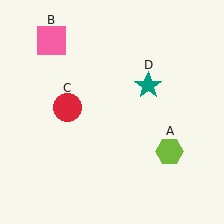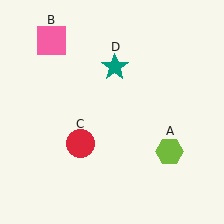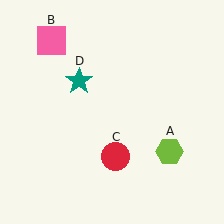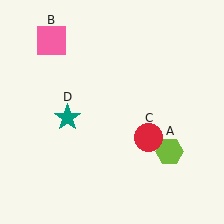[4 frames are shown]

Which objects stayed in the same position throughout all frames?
Lime hexagon (object A) and pink square (object B) remained stationary.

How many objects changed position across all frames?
2 objects changed position: red circle (object C), teal star (object D).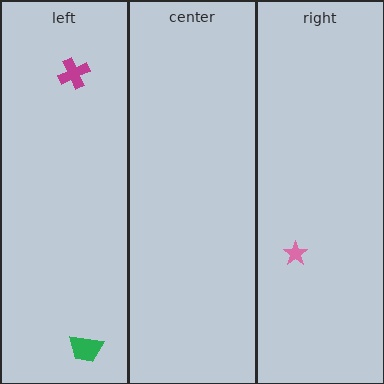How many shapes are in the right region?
1.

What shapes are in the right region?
The pink star.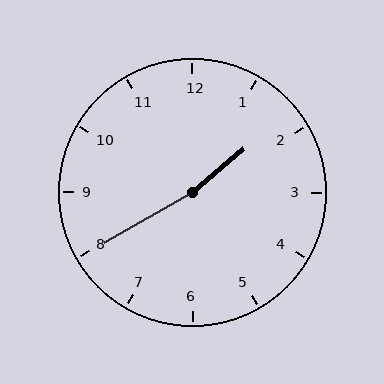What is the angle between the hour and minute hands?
Approximately 170 degrees.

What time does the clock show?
1:40.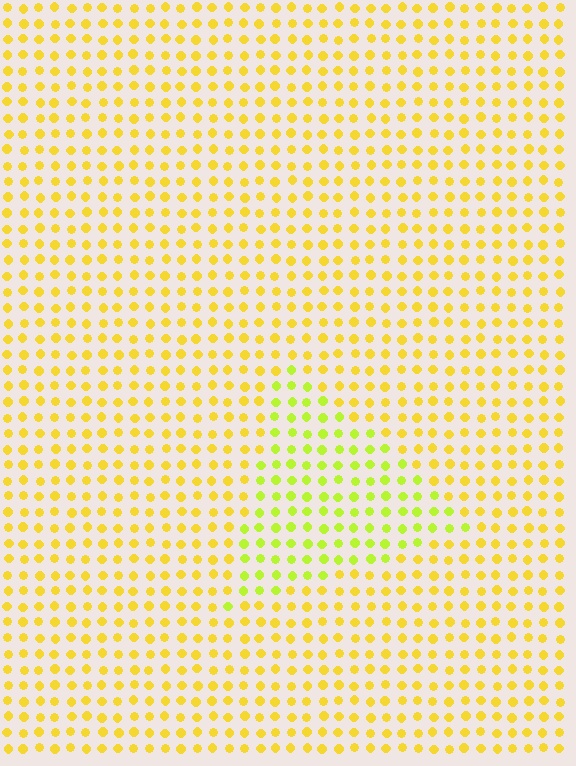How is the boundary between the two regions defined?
The boundary is defined purely by a slight shift in hue (about 29 degrees). Spacing, size, and orientation are identical on both sides.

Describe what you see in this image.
The image is filled with small yellow elements in a uniform arrangement. A triangle-shaped region is visible where the elements are tinted to a slightly different hue, forming a subtle color boundary.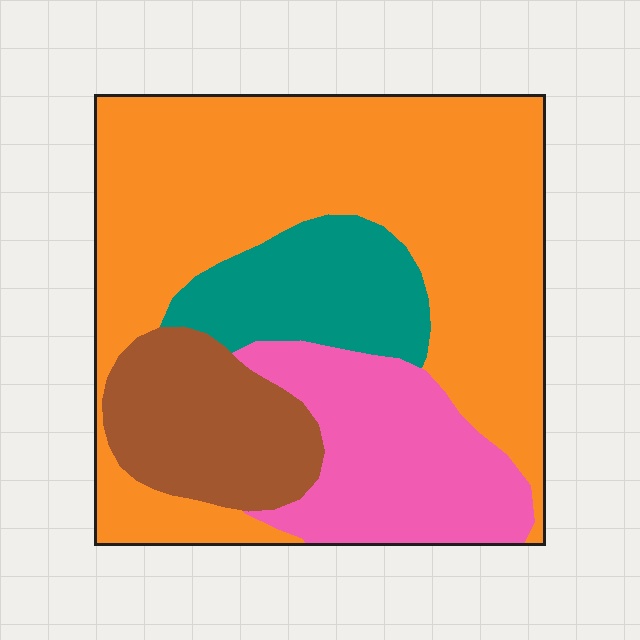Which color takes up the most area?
Orange, at roughly 55%.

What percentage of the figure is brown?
Brown takes up about one eighth (1/8) of the figure.